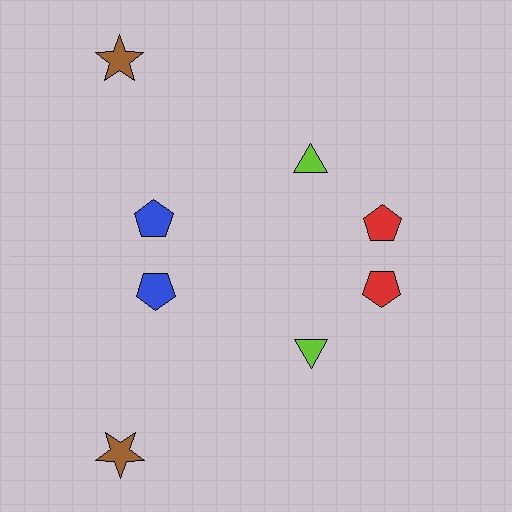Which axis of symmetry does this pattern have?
The pattern has a horizontal axis of symmetry running through the center of the image.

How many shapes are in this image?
There are 8 shapes in this image.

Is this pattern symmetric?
Yes, this pattern has bilateral (reflection) symmetry.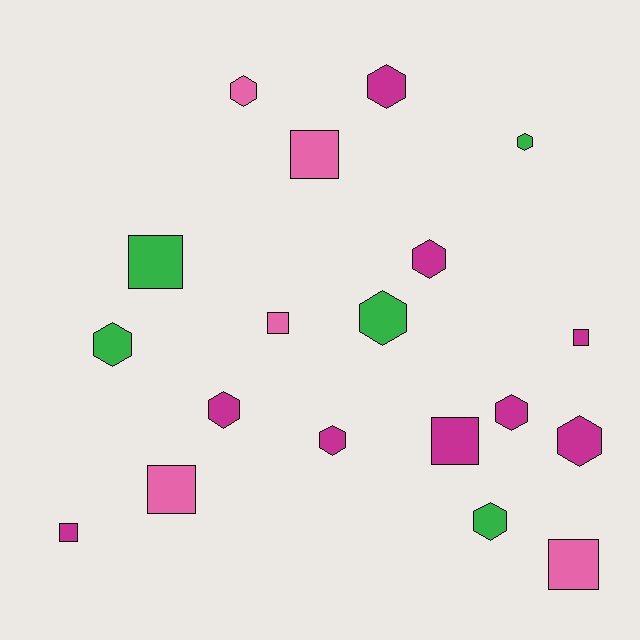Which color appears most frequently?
Magenta, with 9 objects.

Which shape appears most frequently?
Hexagon, with 11 objects.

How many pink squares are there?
There are 4 pink squares.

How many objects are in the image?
There are 19 objects.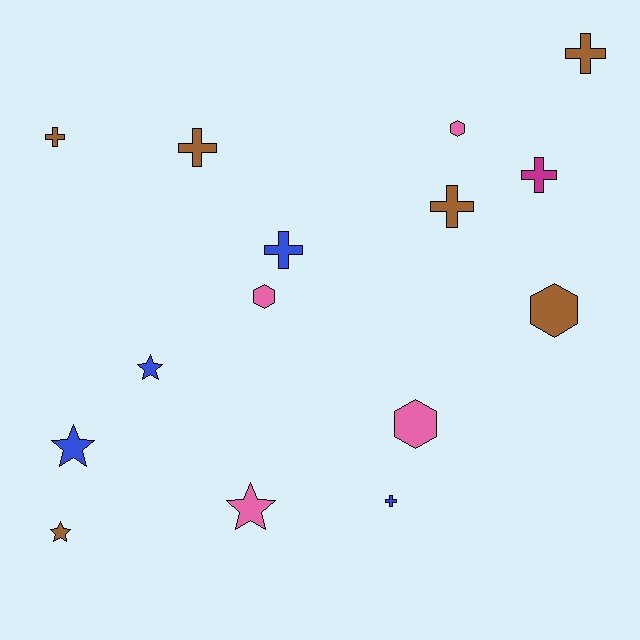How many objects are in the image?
There are 15 objects.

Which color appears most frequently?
Brown, with 6 objects.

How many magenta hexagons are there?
There are no magenta hexagons.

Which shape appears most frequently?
Cross, with 7 objects.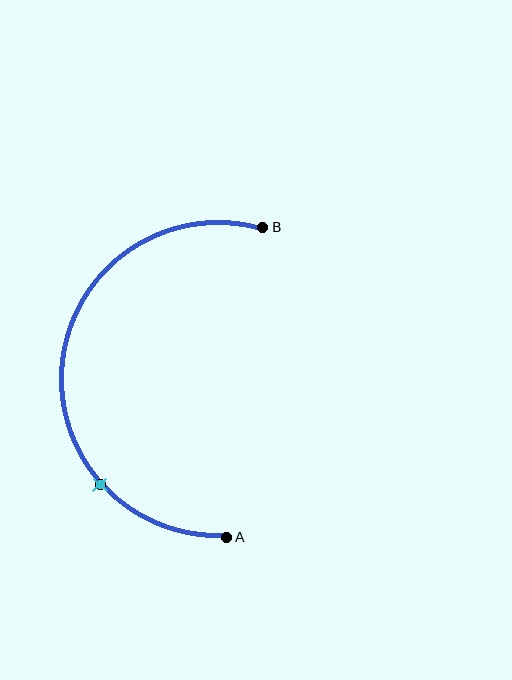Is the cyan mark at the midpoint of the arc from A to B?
No. The cyan mark lies on the arc but is closer to endpoint A. The arc midpoint would be at the point on the curve equidistant along the arc from both A and B.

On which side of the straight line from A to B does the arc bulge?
The arc bulges to the left of the straight line connecting A and B.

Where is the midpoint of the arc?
The arc midpoint is the point on the curve farthest from the straight line joining A and B. It sits to the left of that line.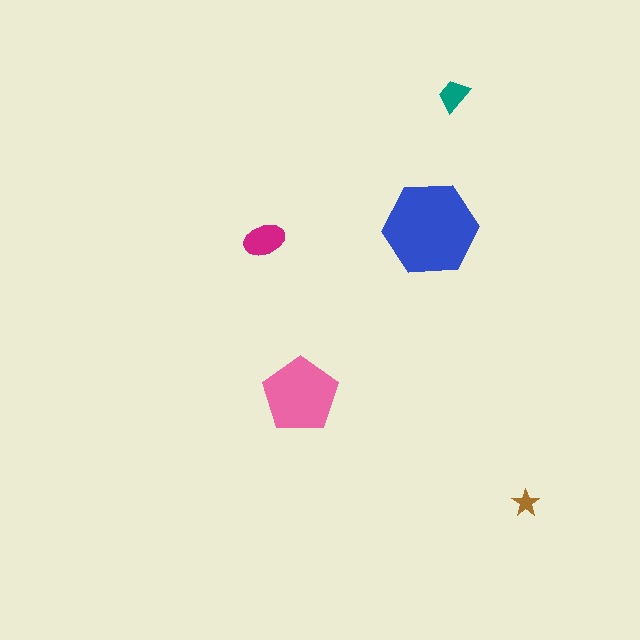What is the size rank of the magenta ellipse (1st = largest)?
3rd.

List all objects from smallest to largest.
The brown star, the teal trapezoid, the magenta ellipse, the pink pentagon, the blue hexagon.